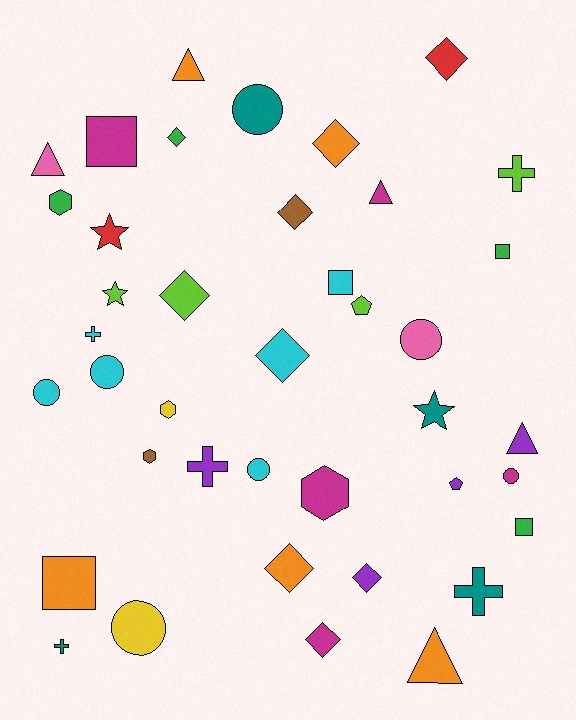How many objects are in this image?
There are 40 objects.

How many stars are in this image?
There are 3 stars.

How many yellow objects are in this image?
There are 2 yellow objects.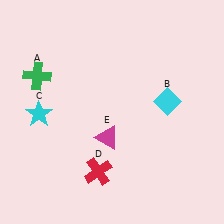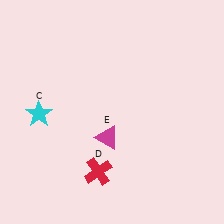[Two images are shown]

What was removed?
The green cross (A), the cyan diamond (B) were removed in Image 2.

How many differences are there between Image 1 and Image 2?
There are 2 differences between the two images.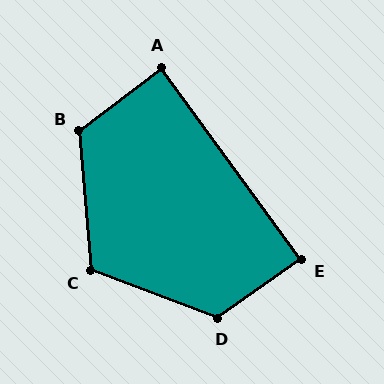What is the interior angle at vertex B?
Approximately 123 degrees (obtuse).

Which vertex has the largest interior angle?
D, at approximately 125 degrees.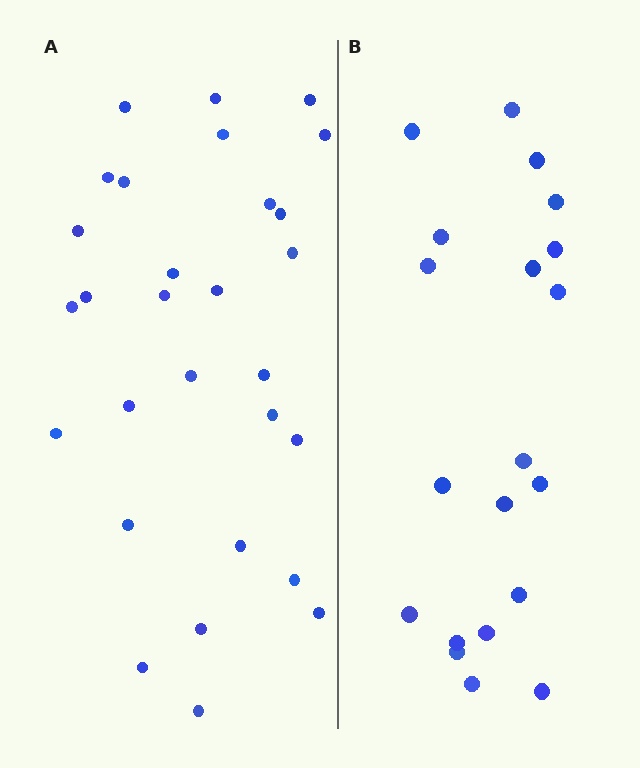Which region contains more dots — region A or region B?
Region A (the left region) has more dots.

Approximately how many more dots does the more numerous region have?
Region A has roughly 8 or so more dots than region B.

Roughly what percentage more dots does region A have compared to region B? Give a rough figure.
About 45% more.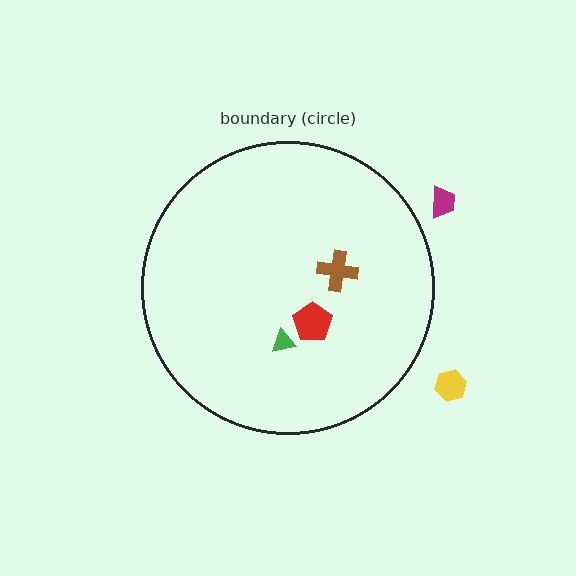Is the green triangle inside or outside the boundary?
Inside.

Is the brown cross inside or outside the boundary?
Inside.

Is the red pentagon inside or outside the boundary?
Inside.